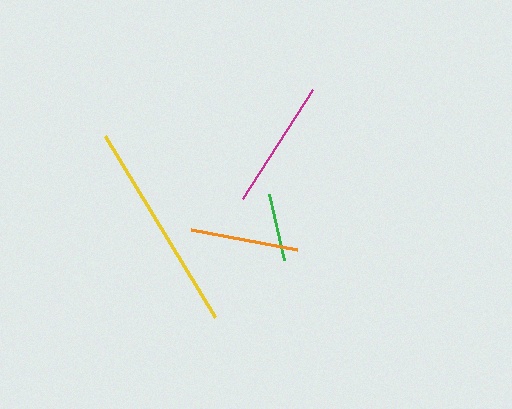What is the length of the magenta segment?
The magenta segment is approximately 130 pixels long.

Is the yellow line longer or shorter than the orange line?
The yellow line is longer than the orange line.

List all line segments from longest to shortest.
From longest to shortest: yellow, magenta, orange, green.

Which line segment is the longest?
The yellow line is the longest at approximately 211 pixels.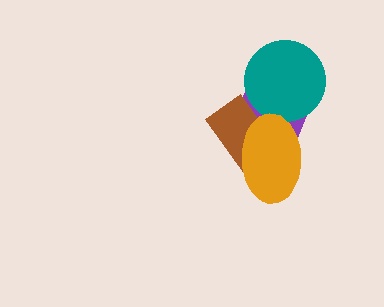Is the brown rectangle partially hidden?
Yes, it is partially covered by another shape.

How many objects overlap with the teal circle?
1 object overlaps with the teal circle.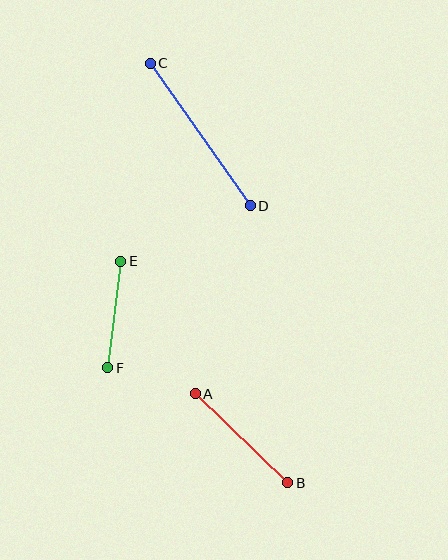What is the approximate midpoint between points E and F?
The midpoint is at approximately (114, 314) pixels.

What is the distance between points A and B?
The distance is approximately 128 pixels.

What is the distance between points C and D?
The distance is approximately 174 pixels.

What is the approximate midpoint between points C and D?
The midpoint is at approximately (200, 135) pixels.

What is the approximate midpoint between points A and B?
The midpoint is at approximately (241, 438) pixels.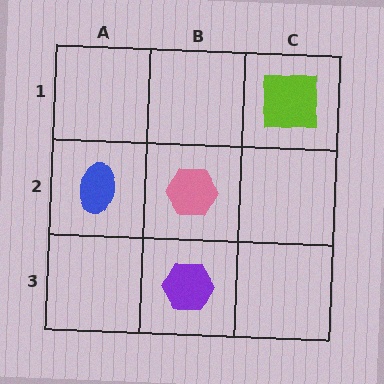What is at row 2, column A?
A blue ellipse.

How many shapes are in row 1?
1 shape.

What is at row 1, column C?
A lime square.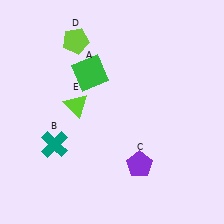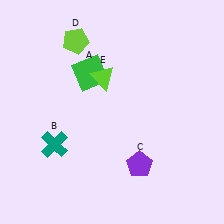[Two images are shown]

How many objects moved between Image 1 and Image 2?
1 object moved between the two images.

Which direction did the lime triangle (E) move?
The lime triangle (E) moved up.